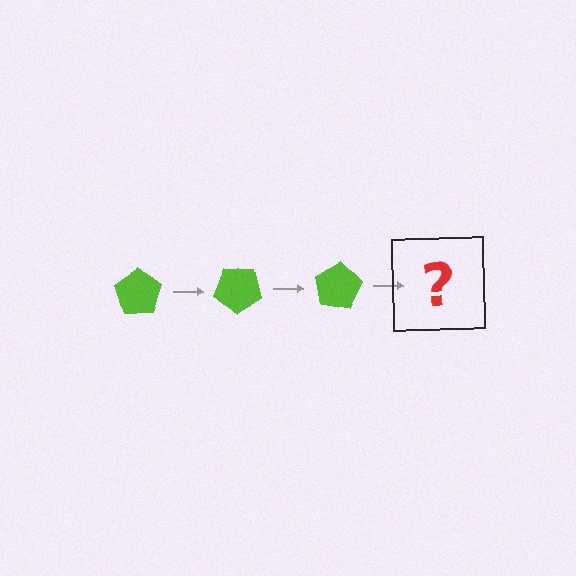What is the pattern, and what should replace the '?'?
The pattern is that the pentagon rotates 40 degrees each step. The '?' should be a lime pentagon rotated 120 degrees.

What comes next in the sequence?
The next element should be a lime pentagon rotated 120 degrees.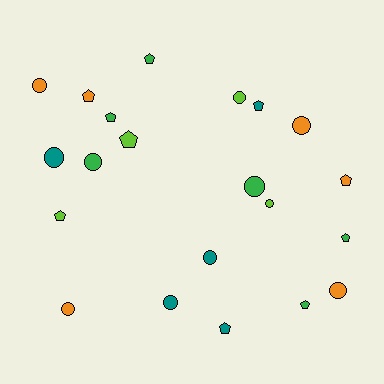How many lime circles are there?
There are 2 lime circles.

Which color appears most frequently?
Orange, with 6 objects.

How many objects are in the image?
There are 21 objects.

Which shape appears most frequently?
Circle, with 11 objects.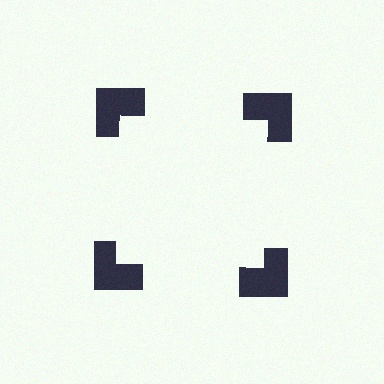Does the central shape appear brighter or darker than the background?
It typically appears slightly brighter than the background, even though no actual brightness change is drawn.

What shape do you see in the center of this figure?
An illusory square — its edges are inferred from the aligned wedge cuts in the notched squares, not physically drawn.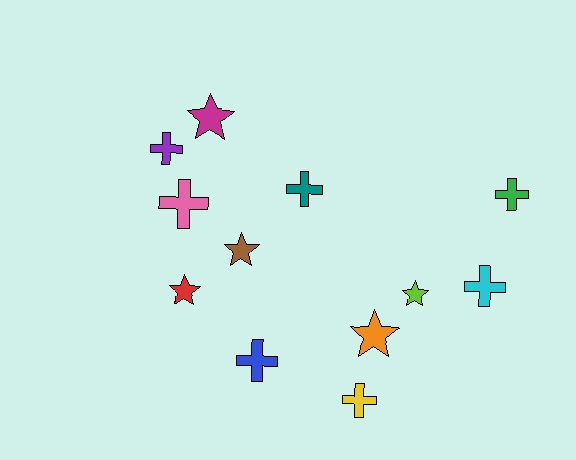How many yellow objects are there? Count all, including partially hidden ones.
There is 1 yellow object.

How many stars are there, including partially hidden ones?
There are 5 stars.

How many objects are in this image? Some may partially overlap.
There are 12 objects.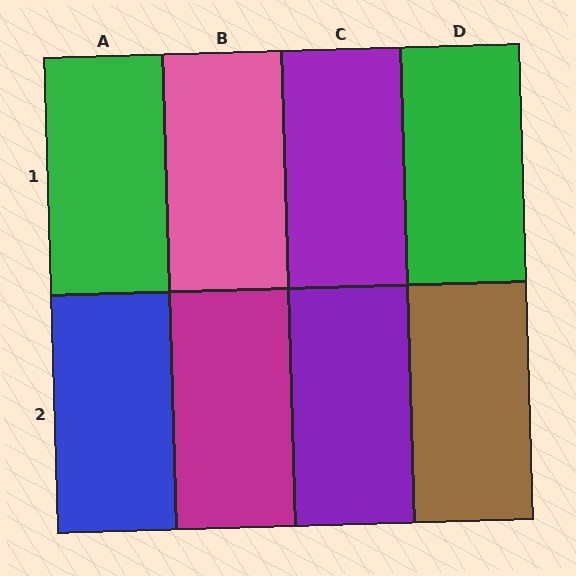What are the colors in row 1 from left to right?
Green, pink, purple, green.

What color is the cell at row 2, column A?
Blue.